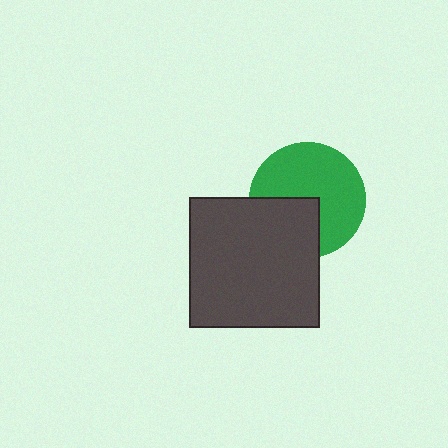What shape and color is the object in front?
The object in front is a dark gray square.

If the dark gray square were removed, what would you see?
You would see the complete green circle.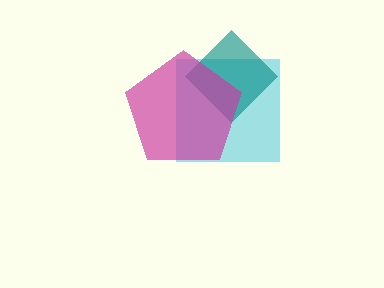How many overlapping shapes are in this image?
There are 3 overlapping shapes in the image.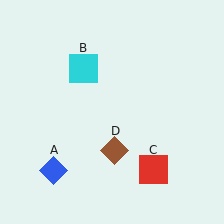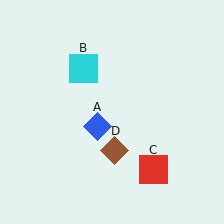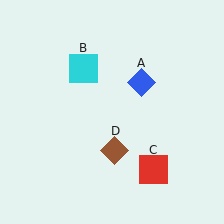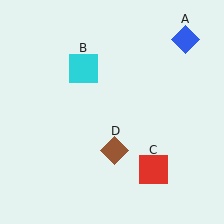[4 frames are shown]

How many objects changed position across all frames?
1 object changed position: blue diamond (object A).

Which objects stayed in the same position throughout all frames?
Cyan square (object B) and red square (object C) and brown diamond (object D) remained stationary.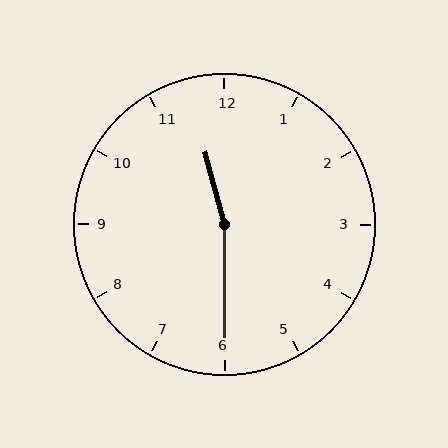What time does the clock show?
11:30.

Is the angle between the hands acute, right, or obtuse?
It is obtuse.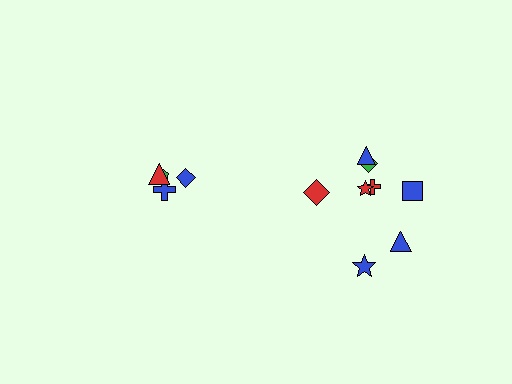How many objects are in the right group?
There are 8 objects.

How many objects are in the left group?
There are 4 objects.